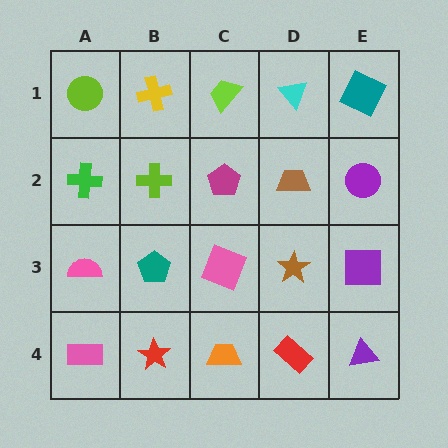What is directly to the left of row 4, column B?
A pink rectangle.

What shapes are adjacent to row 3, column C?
A magenta pentagon (row 2, column C), an orange trapezoid (row 4, column C), a teal pentagon (row 3, column B), a brown star (row 3, column D).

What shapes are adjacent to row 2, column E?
A teal square (row 1, column E), a purple square (row 3, column E), a brown trapezoid (row 2, column D).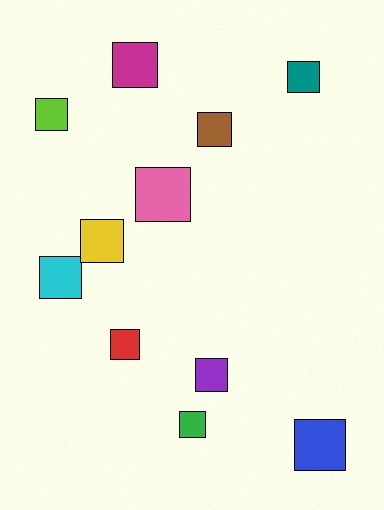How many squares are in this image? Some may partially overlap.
There are 11 squares.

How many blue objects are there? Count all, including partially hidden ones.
There is 1 blue object.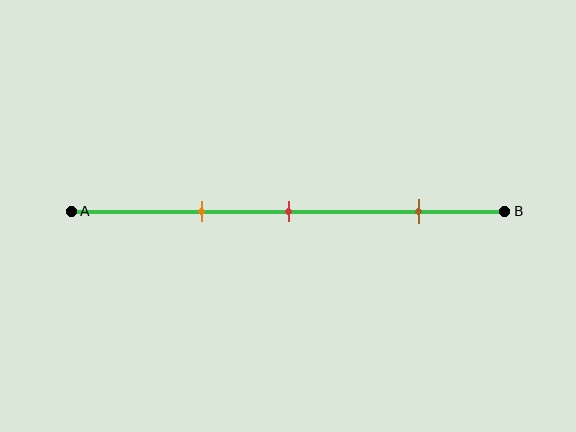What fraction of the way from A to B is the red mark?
The red mark is approximately 50% (0.5) of the way from A to B.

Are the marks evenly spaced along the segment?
No, the marks are not evenly spaced.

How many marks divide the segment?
There are 3 marks dividing the segment.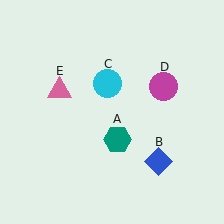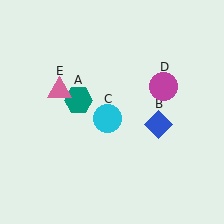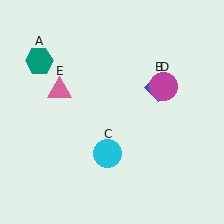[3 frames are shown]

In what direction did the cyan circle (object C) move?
The cyan circle (object C) moved down.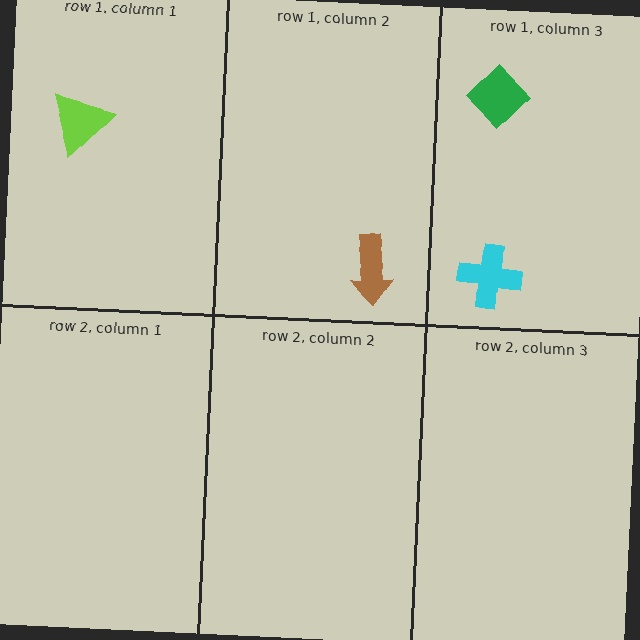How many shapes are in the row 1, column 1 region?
1.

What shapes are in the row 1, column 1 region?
The lime triangle.